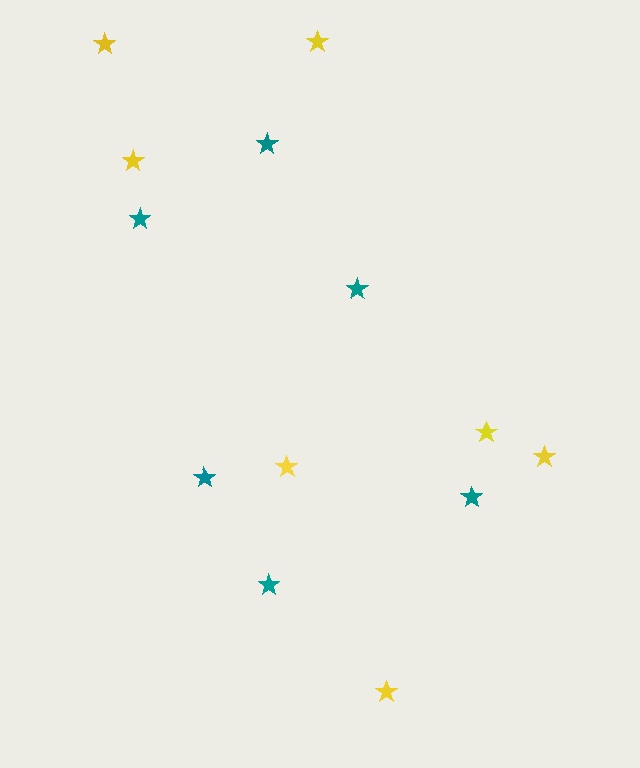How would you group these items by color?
There are 2 groups: one group of teal stars (6) and one group of yellow stars (7).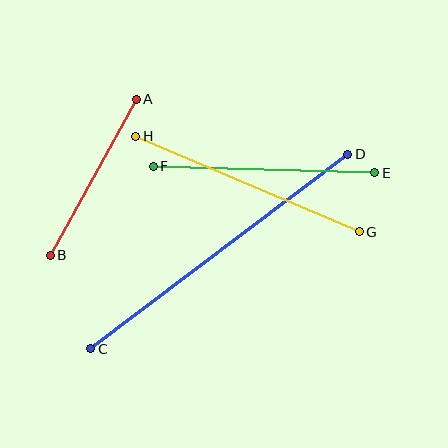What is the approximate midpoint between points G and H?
The midpoint is at approximately (247, 184) pixels.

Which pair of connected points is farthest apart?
Points C and D are farthest apart.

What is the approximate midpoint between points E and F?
The midpoint is at approximately (264, 170) pixels.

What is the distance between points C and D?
The distance is approximately 322 pixels.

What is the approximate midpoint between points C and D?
The midpoint is at approximately (219, 252) pixels.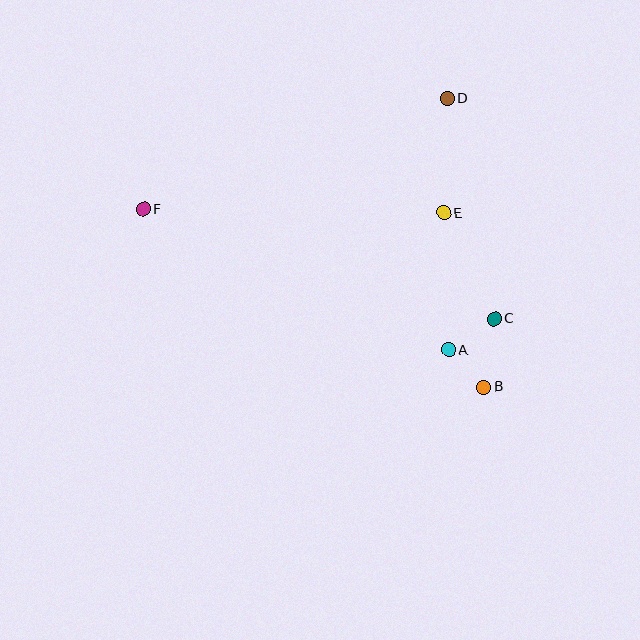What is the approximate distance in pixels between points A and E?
The distance between A and E is approximately 137 pixels.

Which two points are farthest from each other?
Points B and F are farthest from each other.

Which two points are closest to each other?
Points A and B are closest to each other.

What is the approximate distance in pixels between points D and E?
The distance between D and E is approximately 115 pixels.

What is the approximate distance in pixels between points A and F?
The distance between A and F is approximately 336 pixels.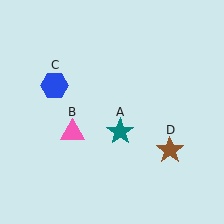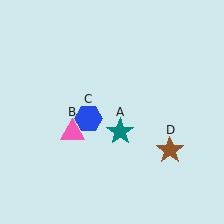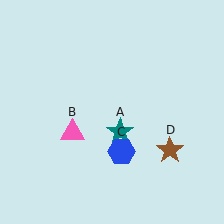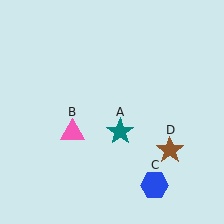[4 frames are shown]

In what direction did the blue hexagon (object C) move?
The blue hexagon (object C) moved down and to the right.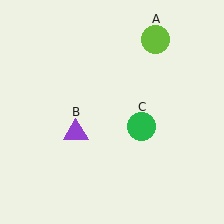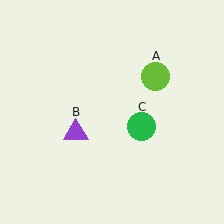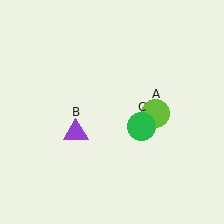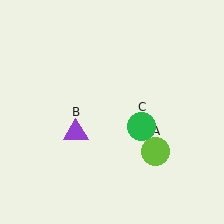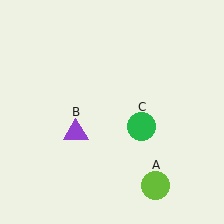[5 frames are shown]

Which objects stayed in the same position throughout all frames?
Purple triangle (object B) and green circle (object C) remained stationary.